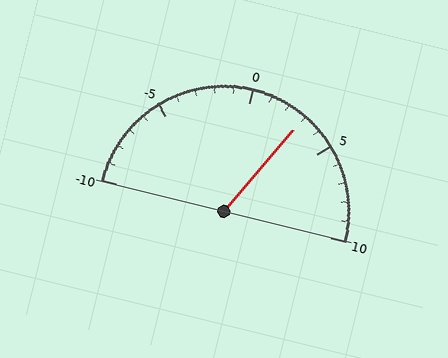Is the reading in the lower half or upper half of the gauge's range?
The reading is in the upper half of the range (-10 to 10).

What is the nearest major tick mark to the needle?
The nearest major tick mark is 5.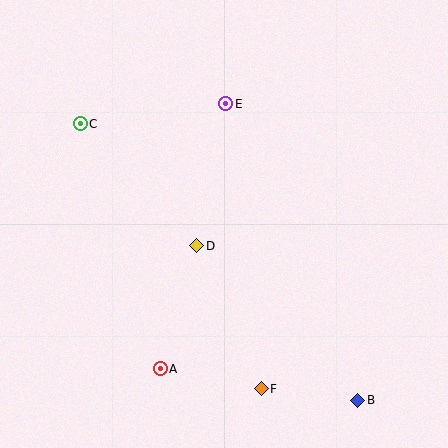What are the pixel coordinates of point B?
Point B is at (358, 400).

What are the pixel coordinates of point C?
Point C is at (80, 124).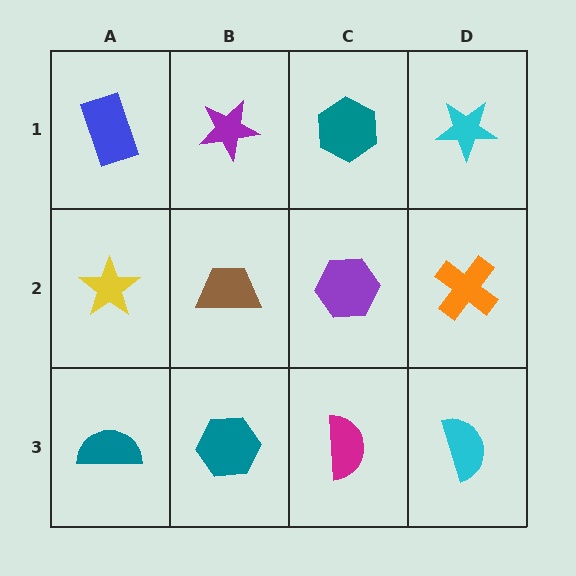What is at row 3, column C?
A magenta semicircle.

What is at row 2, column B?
A brown trapezoid.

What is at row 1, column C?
A teal hexagon.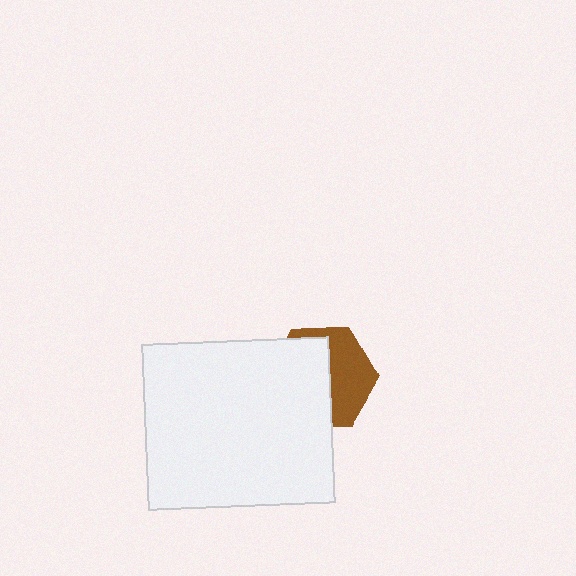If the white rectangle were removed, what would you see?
You would see the complete brown hexagon.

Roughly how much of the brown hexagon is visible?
A small part of it is visible (roughly 43%).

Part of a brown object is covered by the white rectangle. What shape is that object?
It is a hexagon.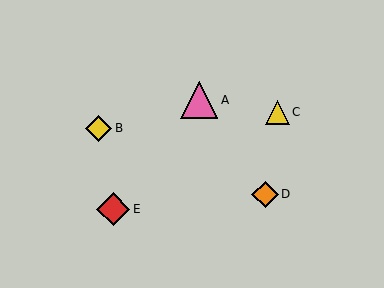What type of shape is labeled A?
Shape A is a pink triangle.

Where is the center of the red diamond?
The center of the red diamond is at (113, 209).